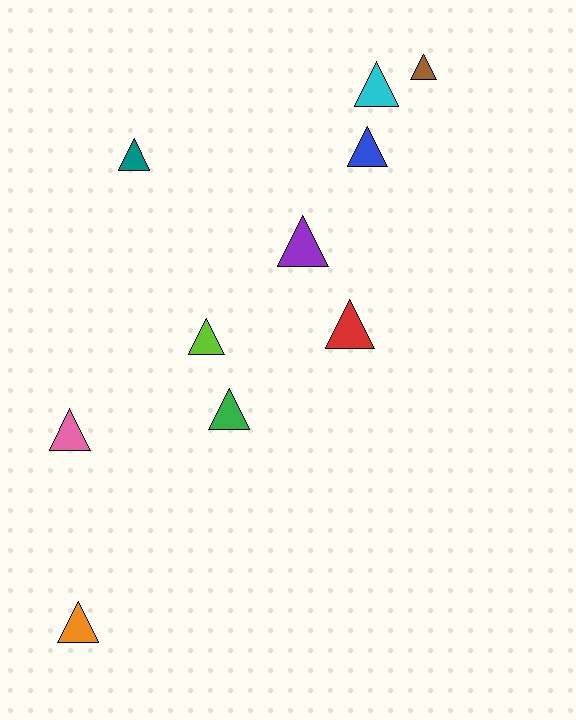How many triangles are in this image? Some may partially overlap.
There are 10 triangles.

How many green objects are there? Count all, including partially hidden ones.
There is 1 green object.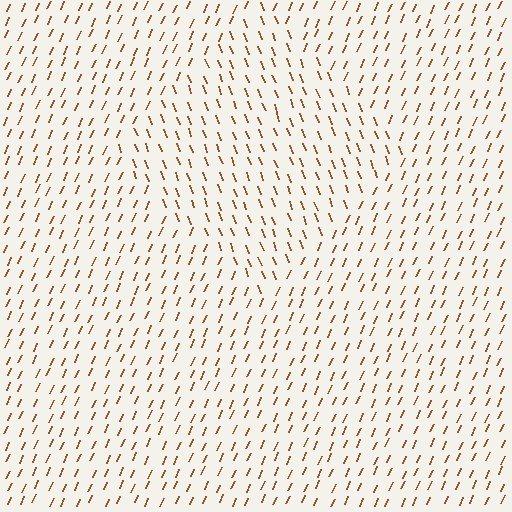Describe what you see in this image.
The image is filled with small brown line segments. A diamond region in the image has lines oriented differently from the surrounding lines, creating a visible texture boundary.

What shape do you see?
I see a diamond.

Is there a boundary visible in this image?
Yes, there is a texture boundary formed by a change in line orientation.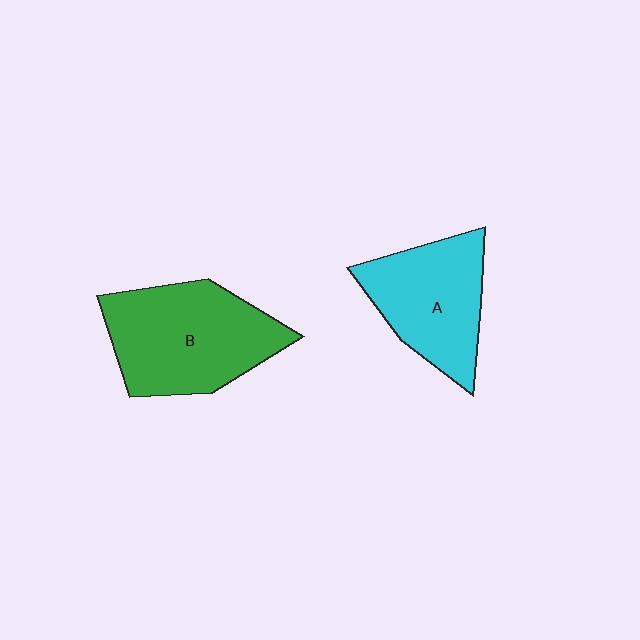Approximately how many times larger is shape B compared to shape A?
Approximately 1.3 times.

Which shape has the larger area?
Shape B (green).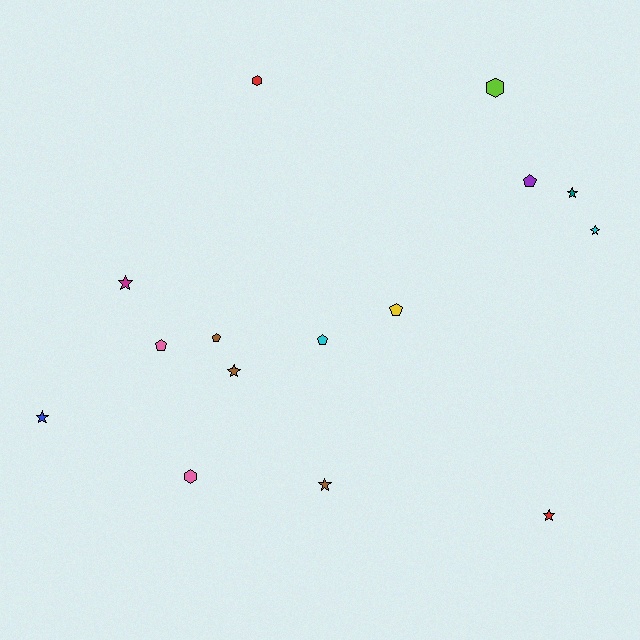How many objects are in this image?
There are 15 objects.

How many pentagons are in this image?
There are 5 pentagons.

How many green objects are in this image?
There are no green objects.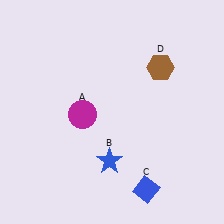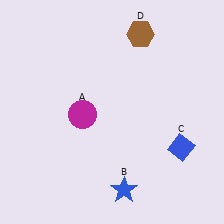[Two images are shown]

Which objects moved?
The objects that moved are: the blue star (B), the blue diamond (C), the brown hexagon (D).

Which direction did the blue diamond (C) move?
The blue diamond (C) moved up.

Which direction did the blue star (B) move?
The blue star (B) moved down.